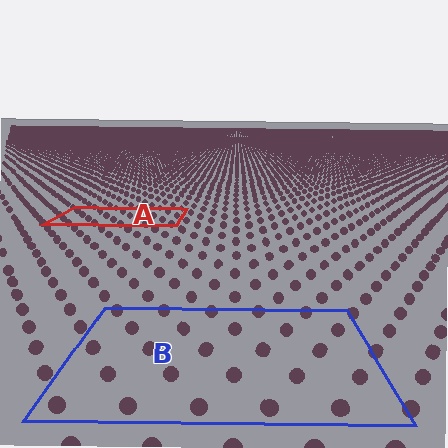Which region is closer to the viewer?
Region B is closer. The texture elements there are larger and more spread out.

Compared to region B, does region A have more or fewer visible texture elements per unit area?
Region A has more texture elements per unit area — they are packed more densely because it is farther away.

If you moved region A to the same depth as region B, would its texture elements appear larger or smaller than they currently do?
They would appear larger. At a closer depth, the same texture elements are projected at a bigger on-screen size.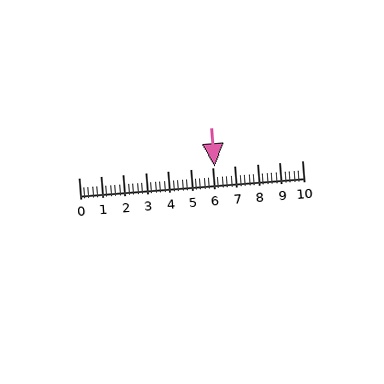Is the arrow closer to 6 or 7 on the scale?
The arrow is closer to 6.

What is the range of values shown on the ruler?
The ruler shows values from 0 to 10.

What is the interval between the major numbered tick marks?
The major tick marks are spaced 1 units apart.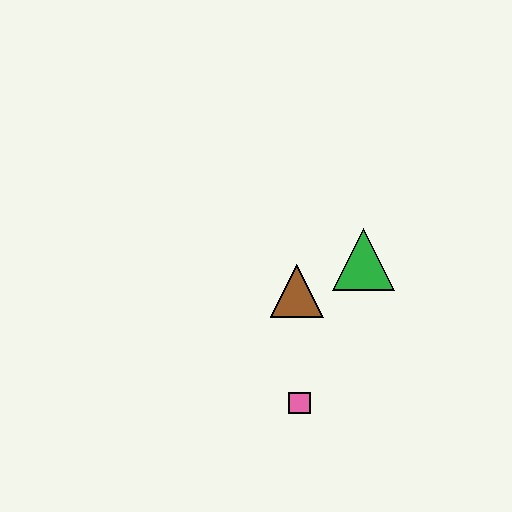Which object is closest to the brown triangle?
The green triangle is closest to the brown triangle.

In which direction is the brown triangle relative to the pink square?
The brown triangle is above the pink square.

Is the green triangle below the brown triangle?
No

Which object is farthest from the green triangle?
The pink square is farthest from the green triangle.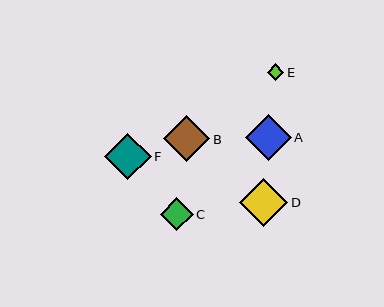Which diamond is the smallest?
Diamond E is the smallest with a size of approximately 17 pixels.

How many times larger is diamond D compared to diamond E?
Diamond D is approximately 2.9 times the size of diamond E.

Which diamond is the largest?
Diamond D is the largest with a size of approximately 48 pixels.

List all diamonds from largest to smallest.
From largest to smallest: D, F, B, A, C, E.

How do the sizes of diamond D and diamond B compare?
Diamond D and diamond B are approximately the same size.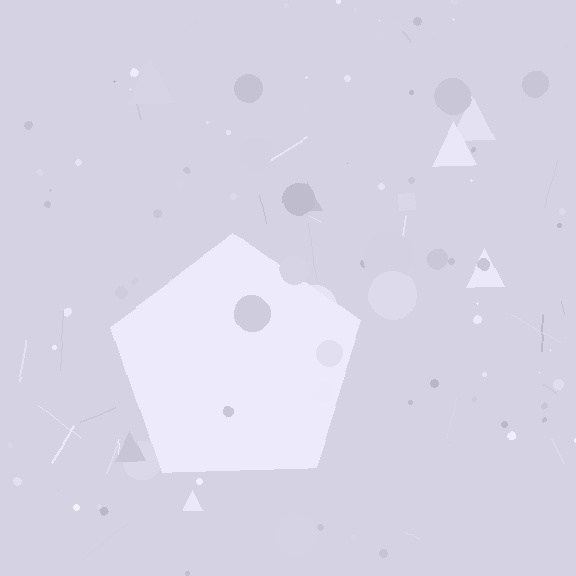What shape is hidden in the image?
A pentagon is hidden in the image.